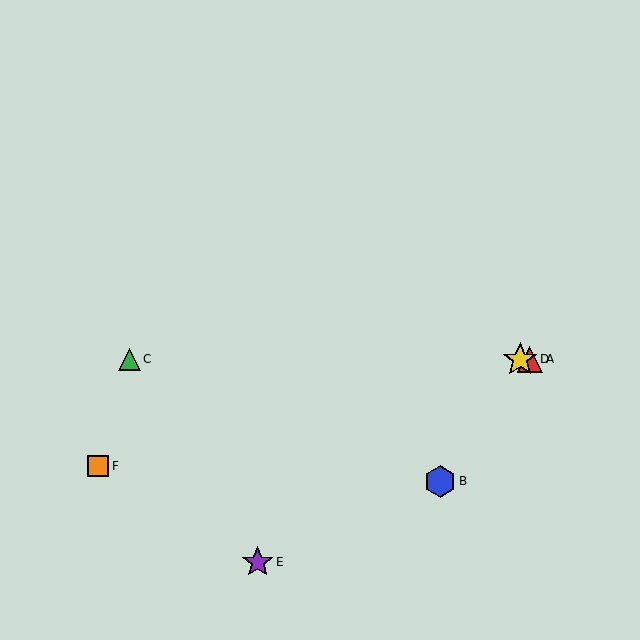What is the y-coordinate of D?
Object D is at y≈359.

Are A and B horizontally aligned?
No, A is at y≈359 and B is at y≈481.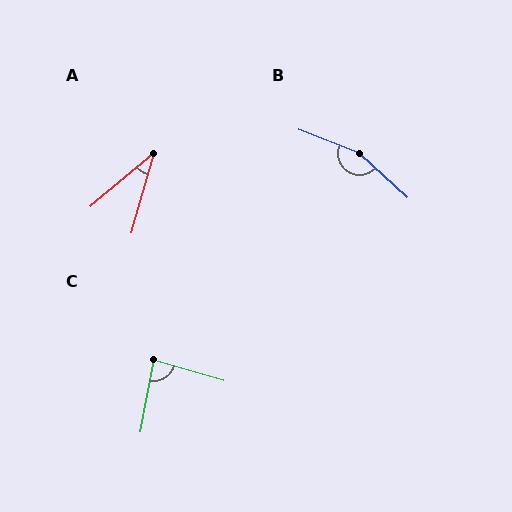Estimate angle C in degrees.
Approximately 84 degrees.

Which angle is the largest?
B, at approximately 159 degrees.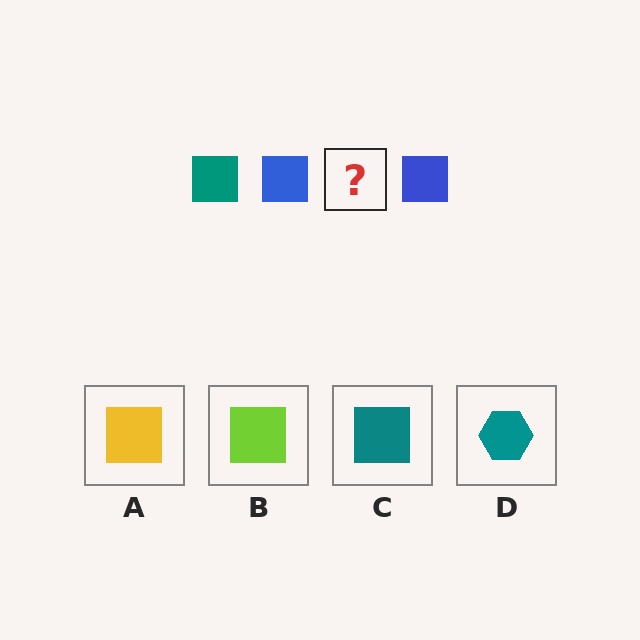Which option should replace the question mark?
Option C.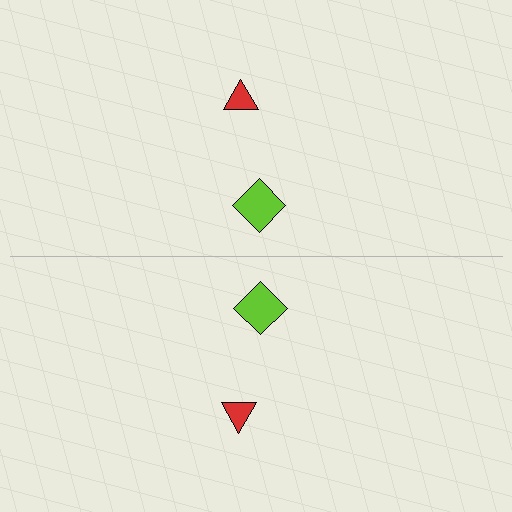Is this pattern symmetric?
Yes, this pattern has bilateral (reflection) symmetry.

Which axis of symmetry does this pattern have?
The pattern has a horizontal axis of symmetry running through the center of the image.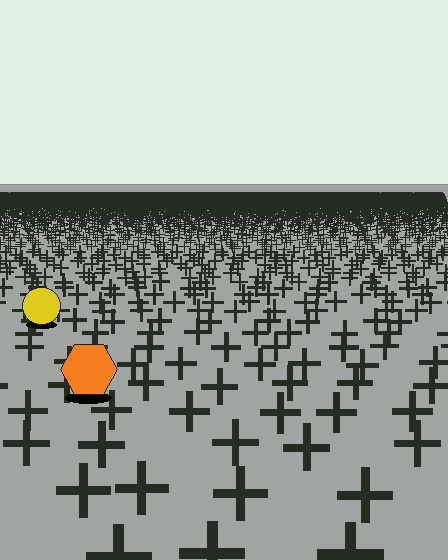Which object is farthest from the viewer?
The yellow circle is farthest from the viewer. It appears smaller and the ground texture around it is denser.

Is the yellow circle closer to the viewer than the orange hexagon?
No. The orange hexagon is closer — you can tell from the texture gradient: the ground texture is coarser near it.